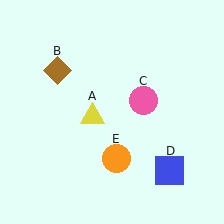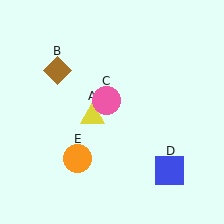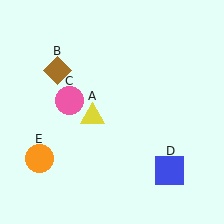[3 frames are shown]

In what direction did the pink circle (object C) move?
The pink circle (object C) moved left.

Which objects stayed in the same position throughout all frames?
Yellow triangle (object A) and brown diamond (object B) and blue square (object D) remained stationary.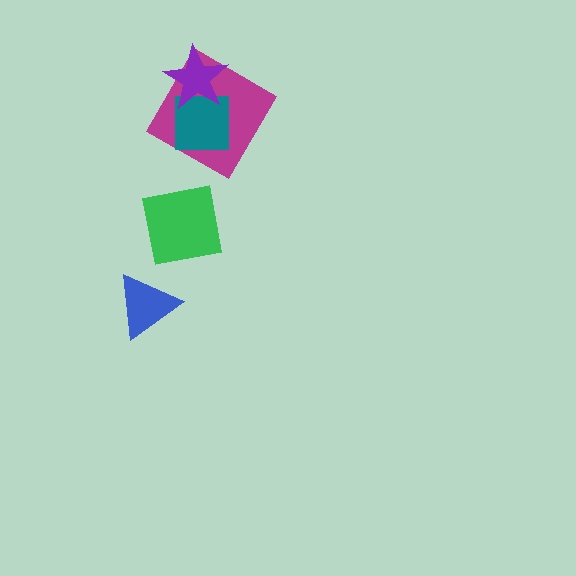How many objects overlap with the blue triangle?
0 objects overlap with the blue triangle.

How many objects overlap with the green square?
0 objects overlap with the green square.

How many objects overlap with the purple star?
2 objects overlap with the purple star.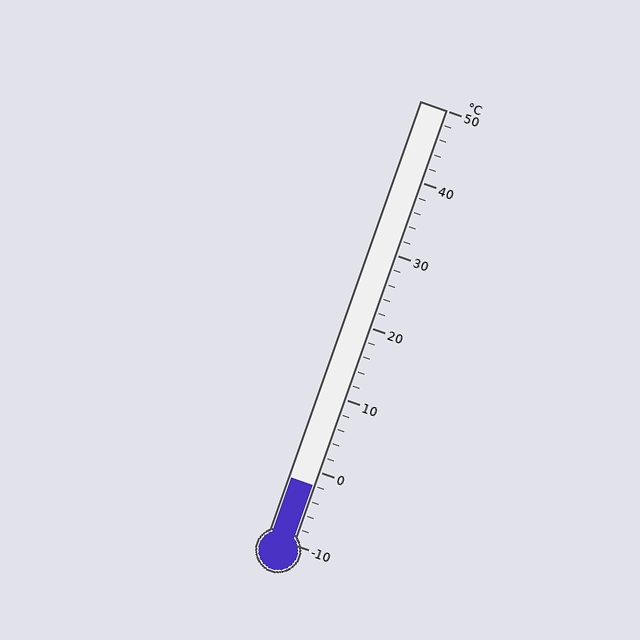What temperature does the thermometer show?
The thermometer shows approximately -2°C.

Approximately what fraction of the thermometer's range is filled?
The thermometer is filled to approximately 15% of its range.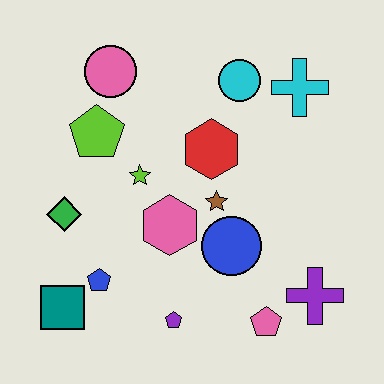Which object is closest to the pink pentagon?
The purple cross is closest to the pink pentagon.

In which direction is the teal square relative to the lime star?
The teal square is below the lime star.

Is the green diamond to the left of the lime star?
Yes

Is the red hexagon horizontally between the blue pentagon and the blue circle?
Yes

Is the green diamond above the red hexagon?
No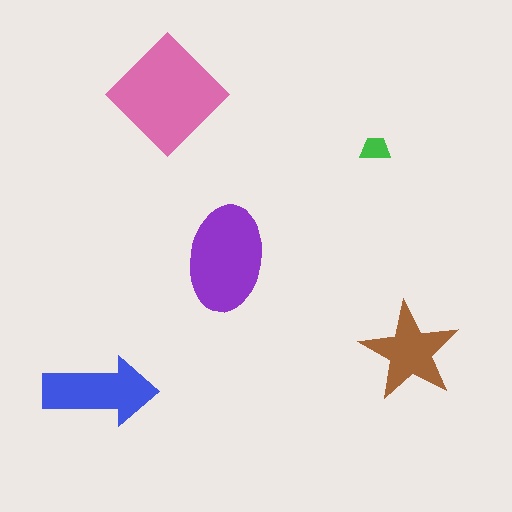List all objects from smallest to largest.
The green trapezoid, the brown star, the blue arrow, the purple ellipse, the pink diamond.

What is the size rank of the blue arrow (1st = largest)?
3rd.